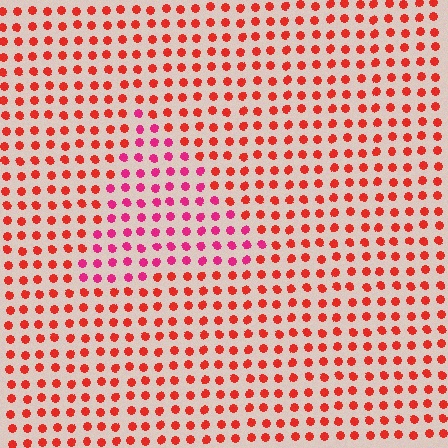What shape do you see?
I see a triangle.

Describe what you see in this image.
The image is filled with small red elements in a uniform arrangement. A triangle-shaped region is visible where the elements are tinted to a slightly different hue, forming a subtle color boundary.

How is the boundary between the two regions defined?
The boundary is defined purely by a slight shift in hue (about 33 degrees). Spacing, size, and orientation are identical on both sides.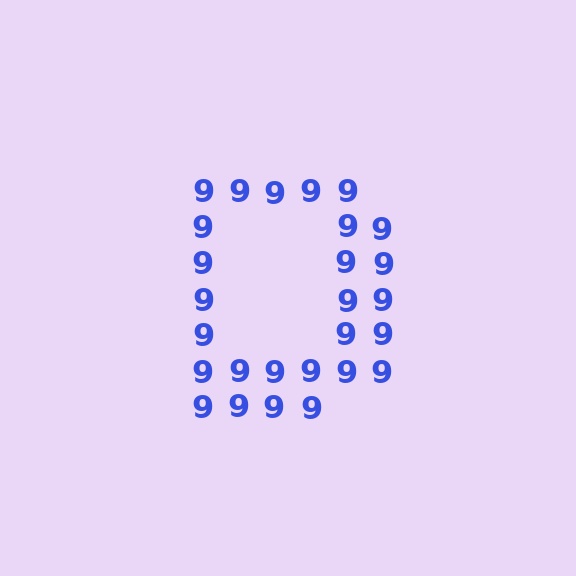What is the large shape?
The large shape is the letter D.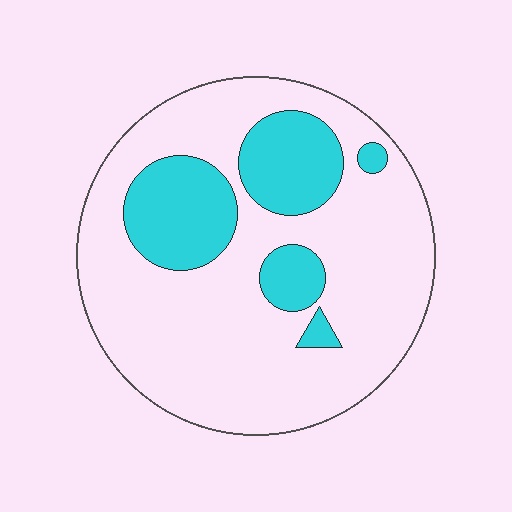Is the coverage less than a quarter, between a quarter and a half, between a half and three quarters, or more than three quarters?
Less than a quarter.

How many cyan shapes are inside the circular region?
5.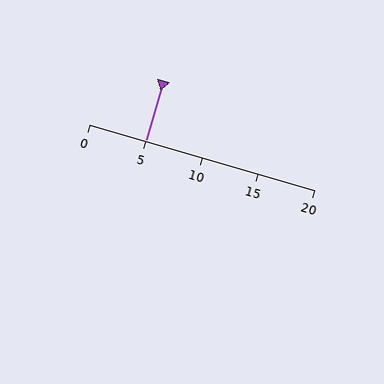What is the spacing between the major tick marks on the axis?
The major ticks are spaced 5 apart.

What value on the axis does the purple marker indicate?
The marker indicates approximately 5.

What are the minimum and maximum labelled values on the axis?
The axis runs from 0 to 20.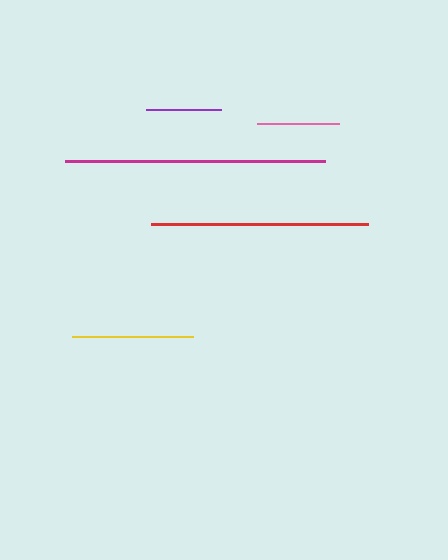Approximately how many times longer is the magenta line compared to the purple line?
The magenta line is approximately 3.5 times the length of the purple line.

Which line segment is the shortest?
The purple line is the shortest at approximately 74 pixels.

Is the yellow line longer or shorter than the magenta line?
The magenta line is longer than the yellow line.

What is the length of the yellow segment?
The yellow segment is approximately 121 pixels long.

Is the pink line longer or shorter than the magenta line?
The magenta line is longer than the pink line.